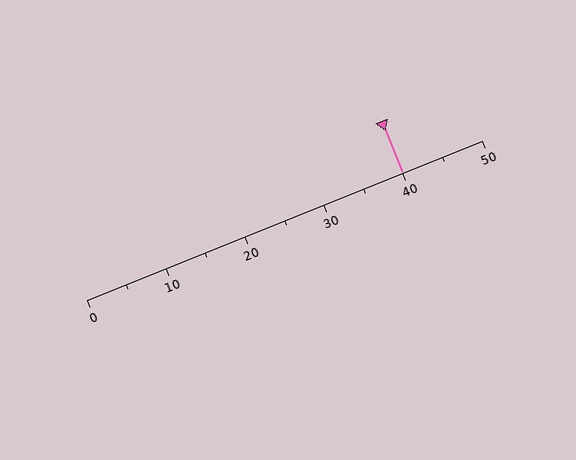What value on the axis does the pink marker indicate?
The marker indicates approximately 40.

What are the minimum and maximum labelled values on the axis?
The axis runs from 0 to 50.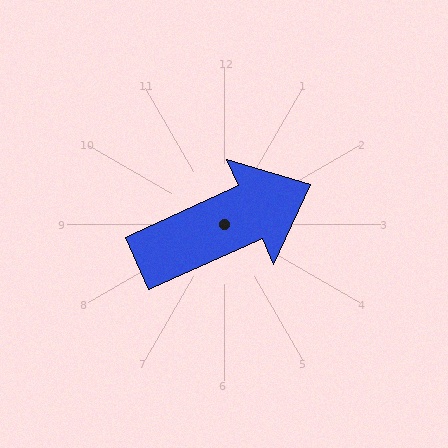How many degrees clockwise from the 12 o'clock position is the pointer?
Approximately 65 degrees.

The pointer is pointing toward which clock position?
Roughly 2 o'clock.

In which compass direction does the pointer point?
Northeast.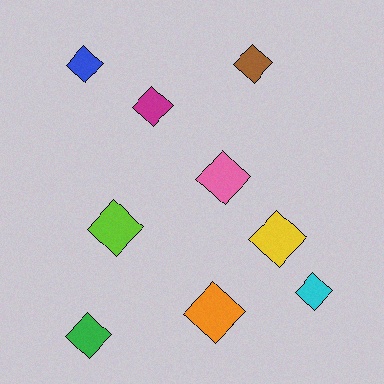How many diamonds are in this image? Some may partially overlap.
There are 9 diamonds.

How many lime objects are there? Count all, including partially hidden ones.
There is 1 lime object.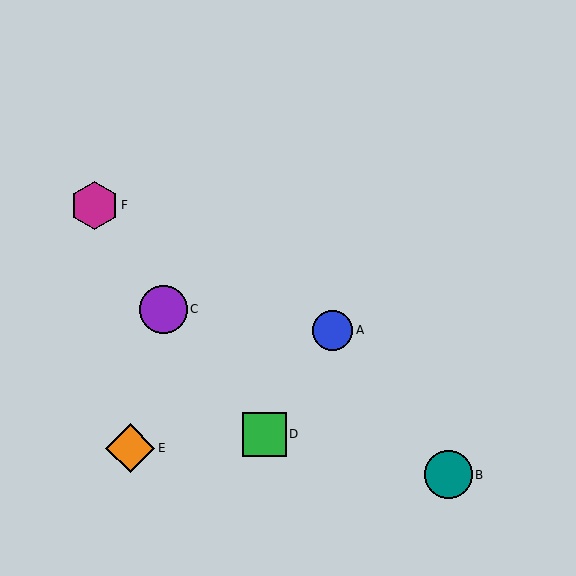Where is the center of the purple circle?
The center of the purple circle is at (163, 309).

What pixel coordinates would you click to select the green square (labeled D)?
Click at (265, 434) to select the green square D.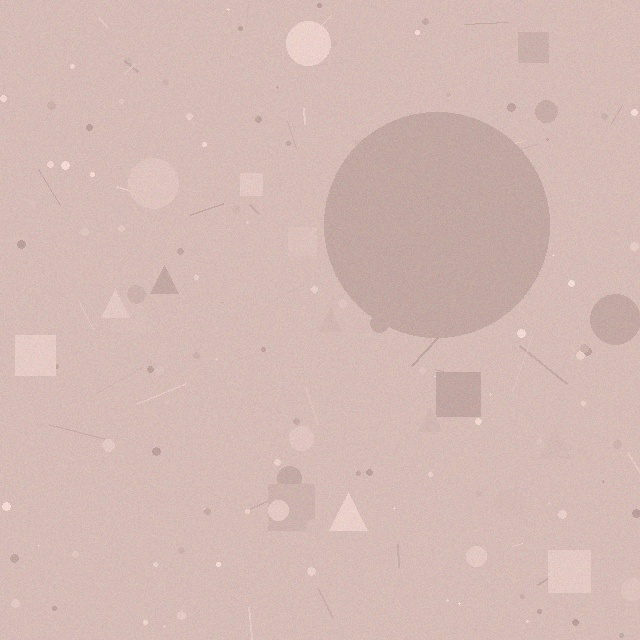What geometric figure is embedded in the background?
A circle is embedded in the background.